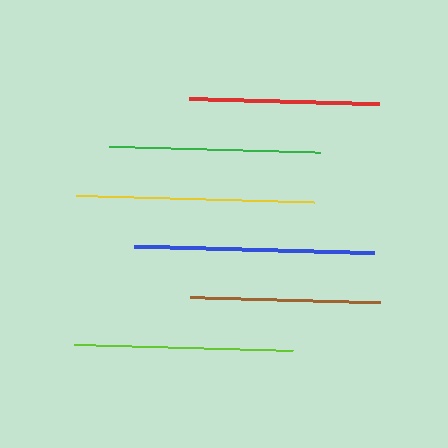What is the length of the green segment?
The green segment is approximately 210 pixels long.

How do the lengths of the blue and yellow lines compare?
The blue and yellow lines are approximately the same length.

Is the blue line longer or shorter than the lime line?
The blue line is longer than the lime line.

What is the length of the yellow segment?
The yellow segment is approximately 238 pixels long.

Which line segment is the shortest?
The red line is the shortest at approximately 190 pixels.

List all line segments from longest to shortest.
From longest to shortest: blue, yellow, lime, green, brown, red.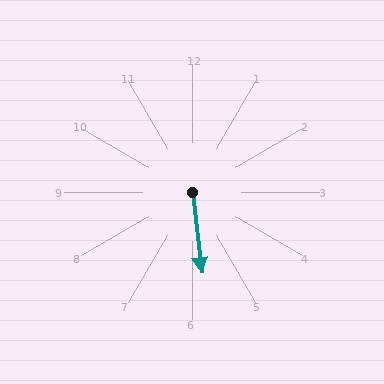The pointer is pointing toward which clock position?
Roughly 6 o'clock.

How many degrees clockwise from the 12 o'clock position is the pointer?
Approximately 173 degrees.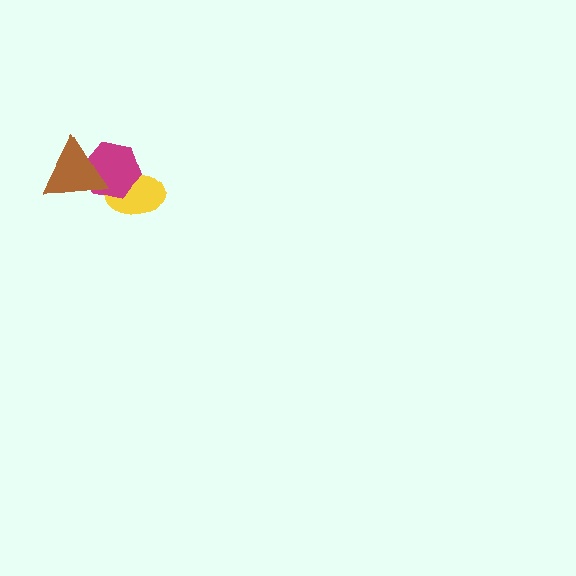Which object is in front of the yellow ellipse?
The magenta hexagon is in front of the yellow ellipse.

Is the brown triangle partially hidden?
No, no other shape covers it.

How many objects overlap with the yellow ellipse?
1 object overlaps with the yellow ellipse.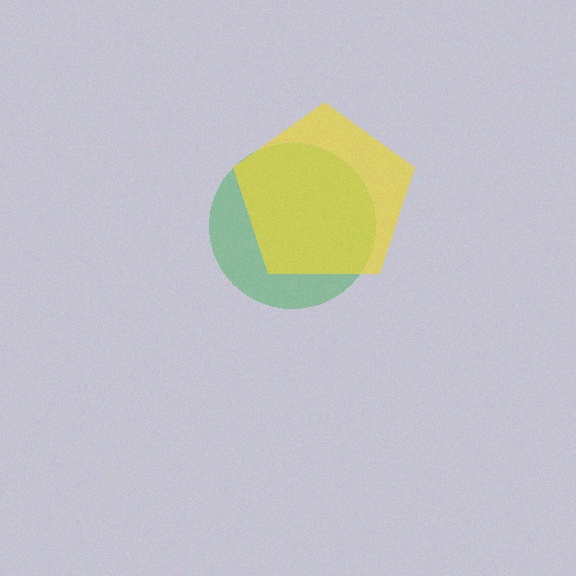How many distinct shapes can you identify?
There are 2 distinct shapes: a green circle, a yellow pentagon.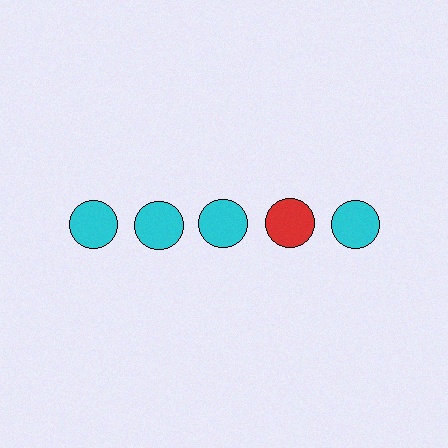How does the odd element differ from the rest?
It has a different color: red instead of cyan.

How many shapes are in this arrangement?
There are 5 shapes arranged in a grid pattern.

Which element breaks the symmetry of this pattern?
The red circle in the top row, second from right column breaks the symmetry. All other shapes are cyan circles.